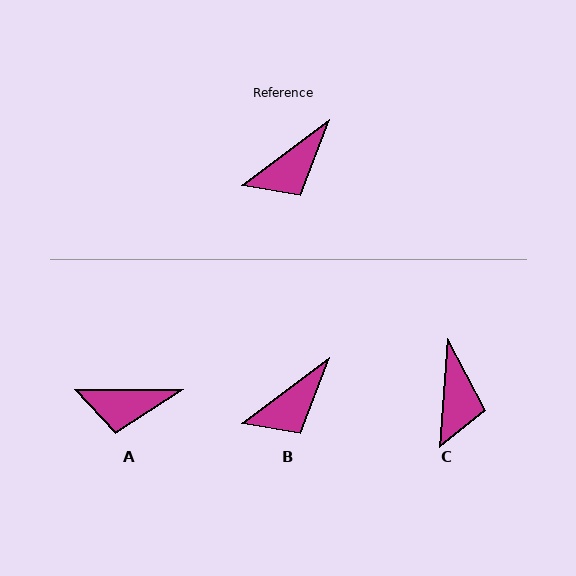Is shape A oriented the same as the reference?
No, it is off by about 36 degrees.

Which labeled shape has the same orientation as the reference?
B.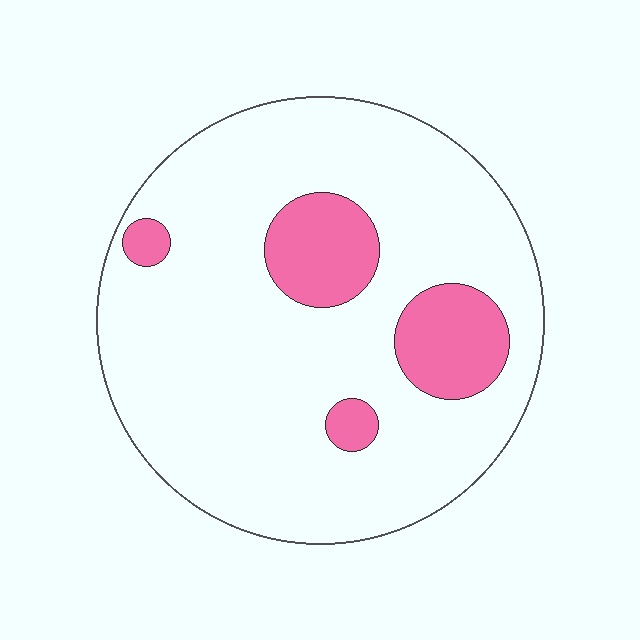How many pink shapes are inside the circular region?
4.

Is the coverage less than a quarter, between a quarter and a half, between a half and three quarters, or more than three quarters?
Less than a quarter.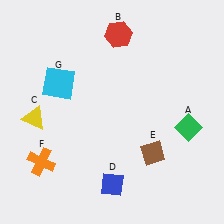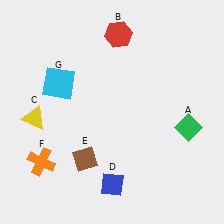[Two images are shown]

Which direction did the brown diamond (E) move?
The brown diamond (E) moved left.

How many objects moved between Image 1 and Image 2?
1 object moved between the two images.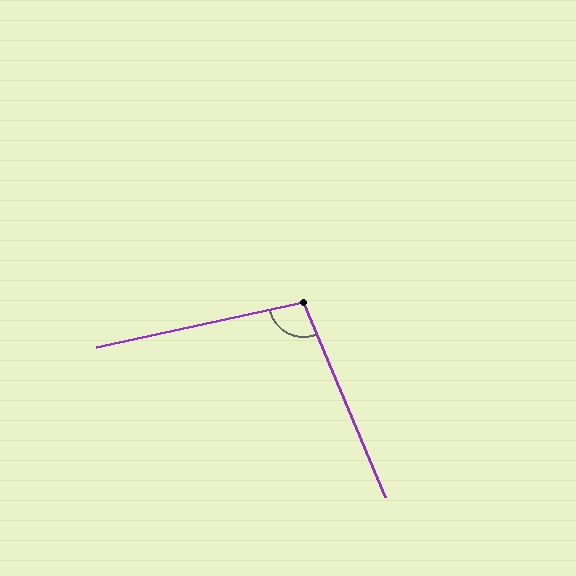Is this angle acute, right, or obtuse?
It is obtuse.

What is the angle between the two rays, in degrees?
Approximately 100 degrees.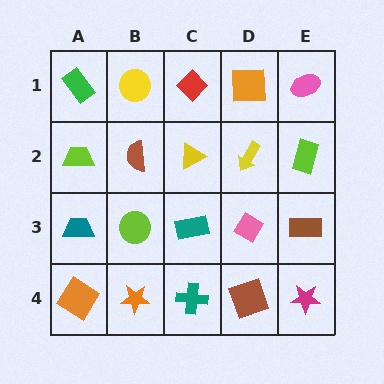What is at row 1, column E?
A pink ellipse.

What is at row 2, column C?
A yellow triangle.